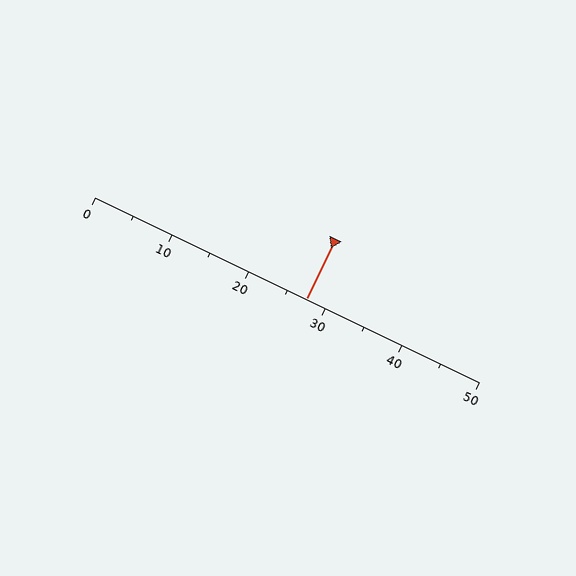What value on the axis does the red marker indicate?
The marker indicates approximately 27.5.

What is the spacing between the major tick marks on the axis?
The major ticks are spaced 10 apart.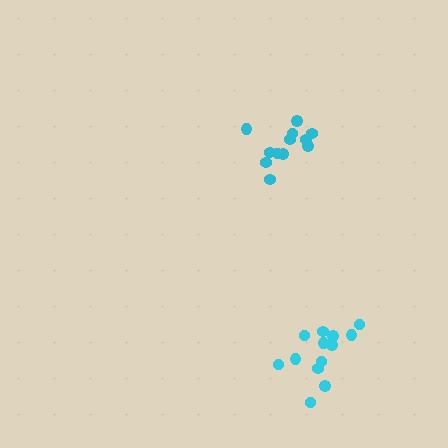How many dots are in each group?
Group 1: 13 dots, Group 2: 12 dots (25 total).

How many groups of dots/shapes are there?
There are 2 groups.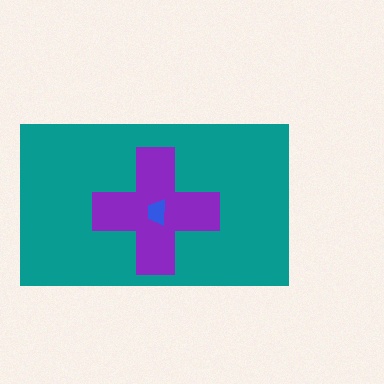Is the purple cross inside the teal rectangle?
Yes.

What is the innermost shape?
The blue trapezoid.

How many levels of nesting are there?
3.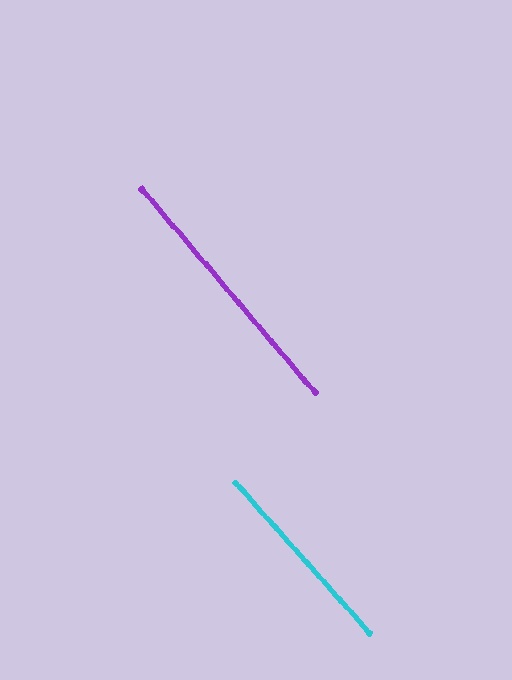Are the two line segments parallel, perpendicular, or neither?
Parallel — their directions differ by only 1.4°.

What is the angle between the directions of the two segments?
Approximately 1 degree.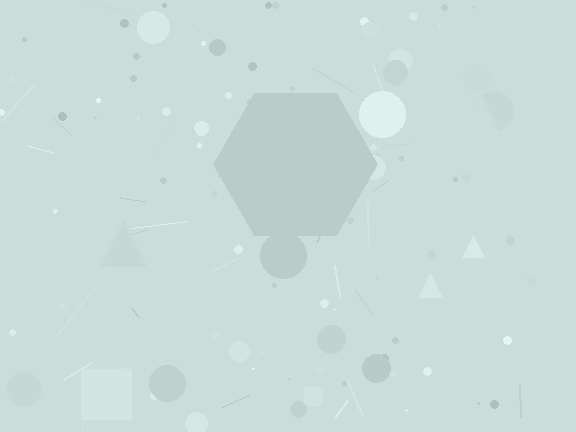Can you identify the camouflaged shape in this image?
The camouflaged shape is a hexagon.